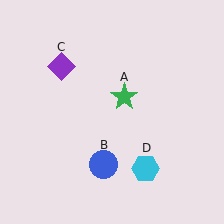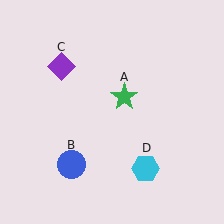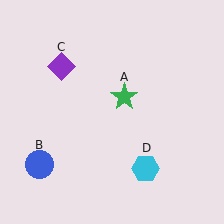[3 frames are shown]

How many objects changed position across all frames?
1 object changed position: blue circle (object B).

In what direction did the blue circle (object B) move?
The blue circle (object B) moved left.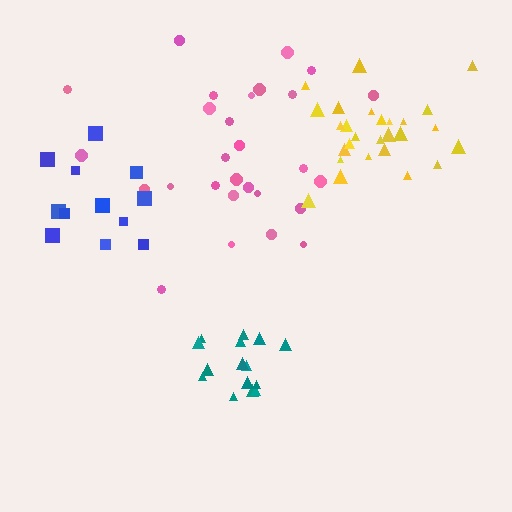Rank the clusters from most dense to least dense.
yellow, teal, blue, pink.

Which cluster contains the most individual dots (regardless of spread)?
Pink (28).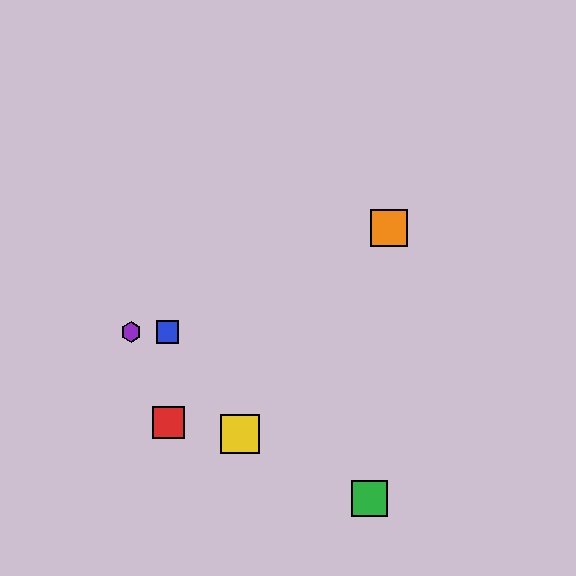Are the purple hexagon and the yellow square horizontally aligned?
No, the purple hexagon is at y≈332 and the yellow square is at y≈434.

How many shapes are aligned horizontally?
2 shapes (the blue square, the purple hexagon) are aligned horizontally.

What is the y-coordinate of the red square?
The red square is at y≈423.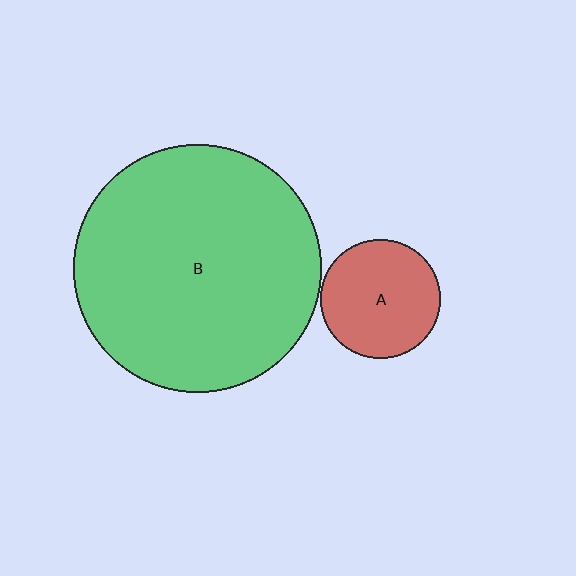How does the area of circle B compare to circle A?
Approximately 4.3 times.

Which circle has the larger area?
Circle B (green).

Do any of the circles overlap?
No, none of the circles overlap.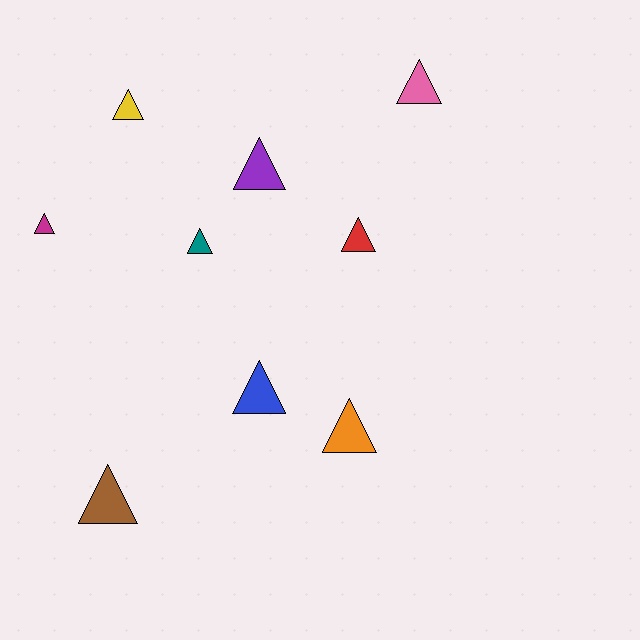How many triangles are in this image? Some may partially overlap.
There are 9 triangles.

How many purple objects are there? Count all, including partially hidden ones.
There is 1 purple object.